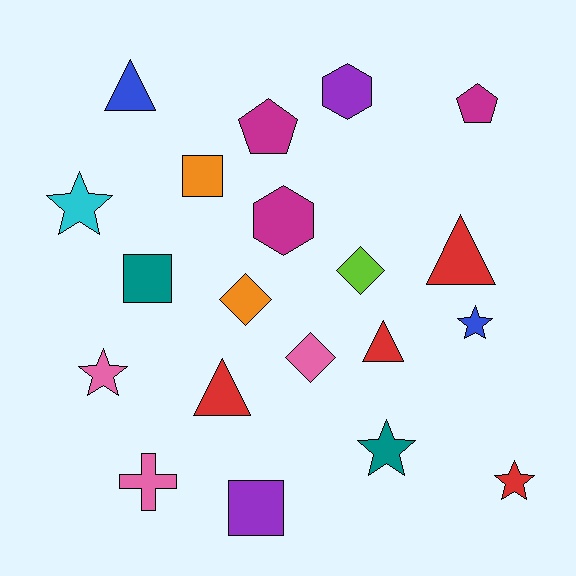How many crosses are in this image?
There is 1 cross.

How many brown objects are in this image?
There are no brown objects.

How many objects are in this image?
There are 20 objects.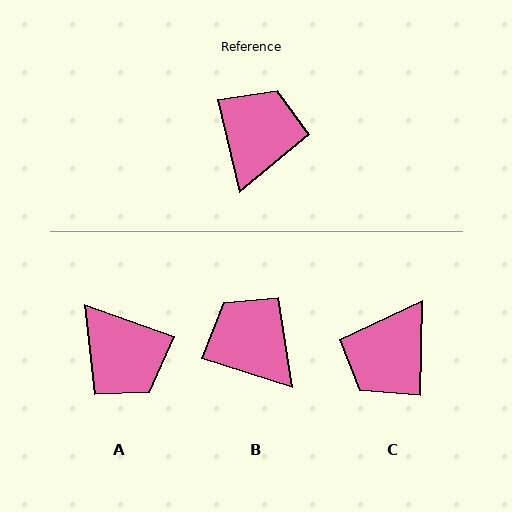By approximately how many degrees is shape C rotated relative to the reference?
Approximately 166 degrees counter-clockwise.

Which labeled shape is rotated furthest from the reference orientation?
C, about 166 degrees away.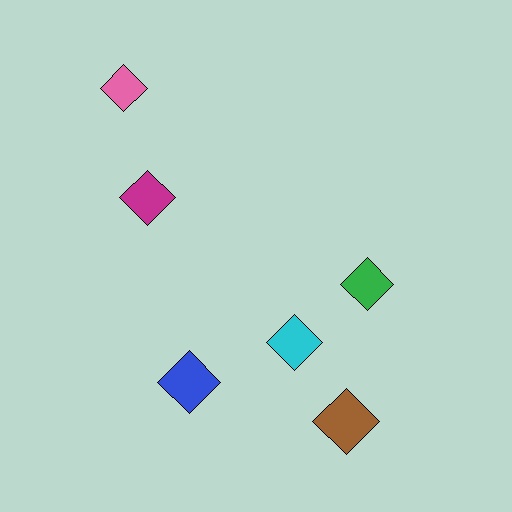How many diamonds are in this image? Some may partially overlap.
There are 6 diamonds.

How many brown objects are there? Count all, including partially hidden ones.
There is 1 brown object.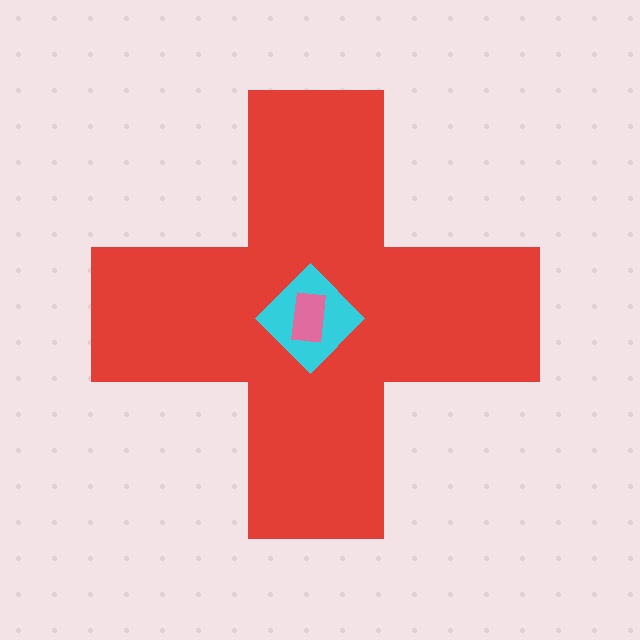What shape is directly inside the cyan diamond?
The pink rectangle.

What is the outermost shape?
The red cross.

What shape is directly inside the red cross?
The cyan diamond.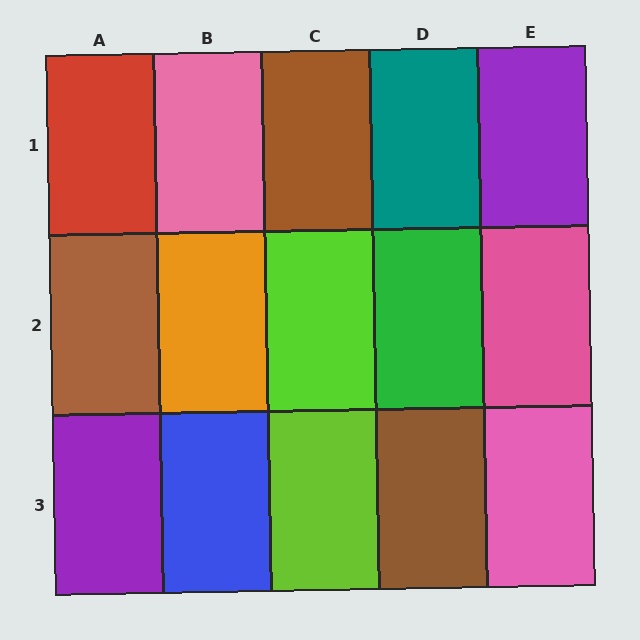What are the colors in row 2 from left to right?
Brown, orange, lime, green, pink.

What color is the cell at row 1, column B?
Pink.